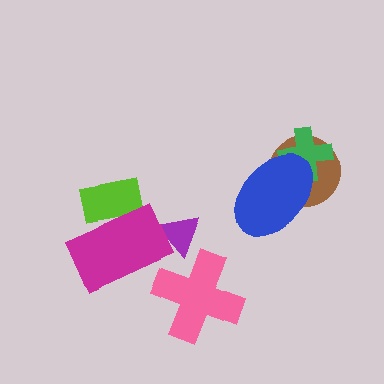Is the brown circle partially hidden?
Yes, it is partially covered by another shape.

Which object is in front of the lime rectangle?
The magenta rectangle is in front of the lime rectangle.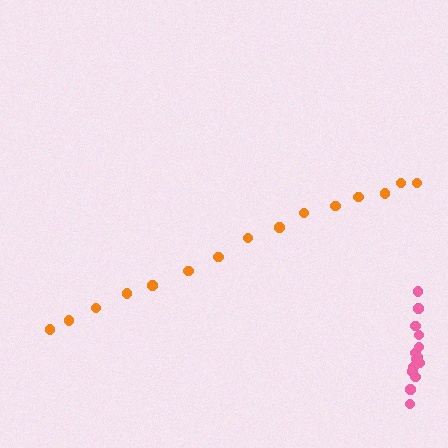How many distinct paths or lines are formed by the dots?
There are 2 distinct paths.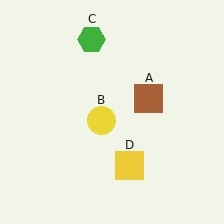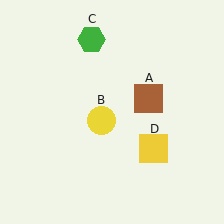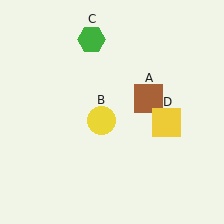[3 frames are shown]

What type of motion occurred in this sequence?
The yellow square (object D) rotated counterclockwise around the center of the scene.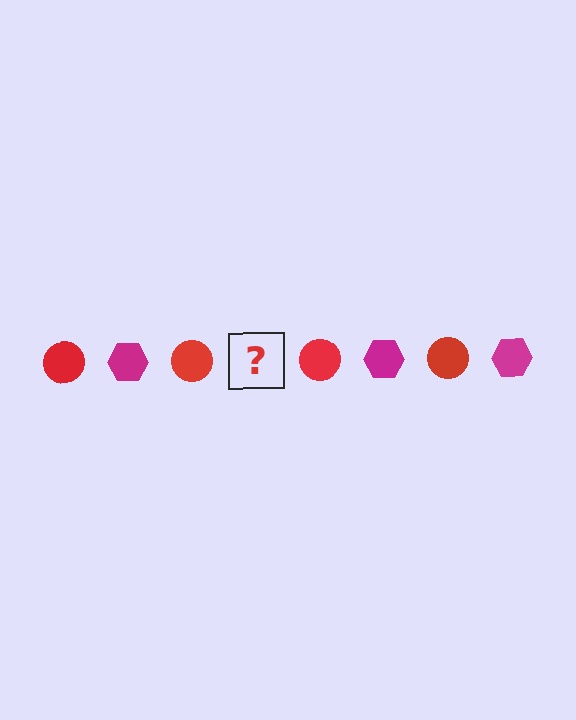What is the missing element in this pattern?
The missing element is a magenta hexagon.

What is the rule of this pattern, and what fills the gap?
The rule is that the pattern alternates between red circle and magenta hexagon. The gap should be filled with a magenta hexagon.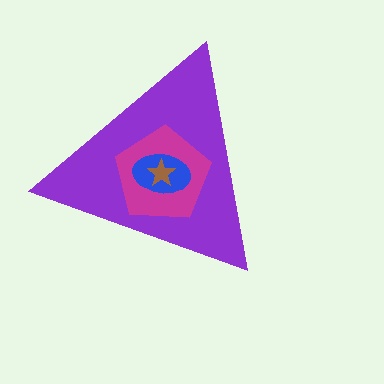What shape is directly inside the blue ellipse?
The brown star.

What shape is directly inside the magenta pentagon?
The blue ellipse.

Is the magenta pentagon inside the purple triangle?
Yes.